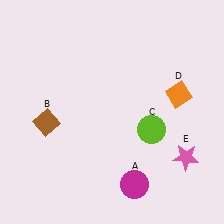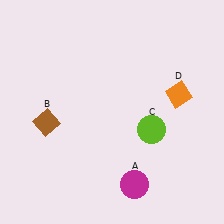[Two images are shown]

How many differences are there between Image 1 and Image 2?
There is 1 difference between the two images.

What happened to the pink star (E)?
The pink star (E) was removed in Image 2. It was in the bottom-right area of Image 1.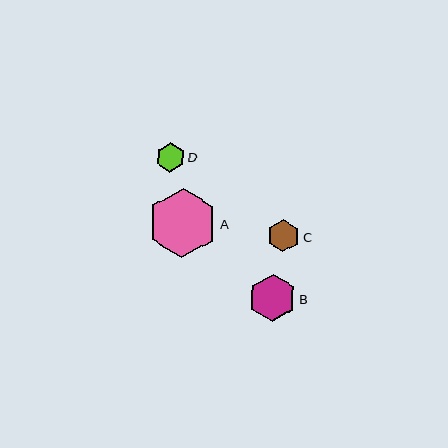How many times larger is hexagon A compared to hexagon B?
Hexagon A is approximately 1.4 times the size of hexagon B.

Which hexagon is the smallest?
Hexagon D is the smallest with a size of approximately 29 pixels.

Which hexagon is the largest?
Hexagon A is the largest with a size of approximately 69 pixels.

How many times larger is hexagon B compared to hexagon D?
Hexagon B is approximately 1.6 times the size of hexagon D.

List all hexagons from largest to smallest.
From largest to smallest: A, B, C, D.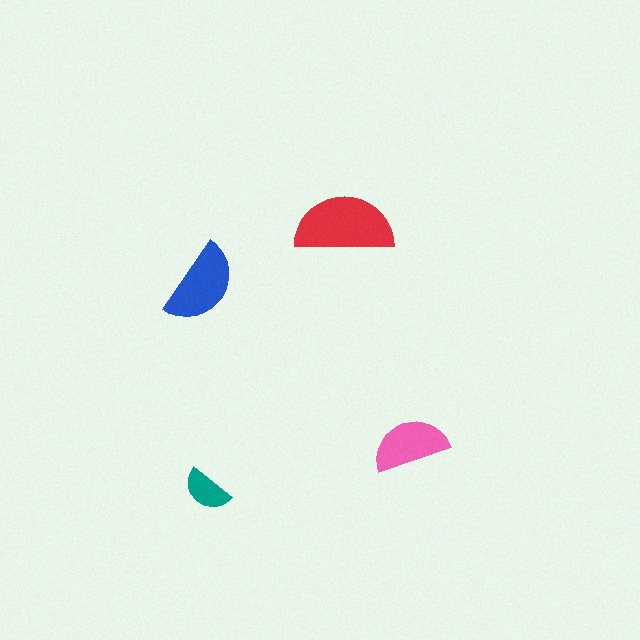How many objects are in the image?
There are 4 objects in the image.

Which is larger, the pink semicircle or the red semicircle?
The red one.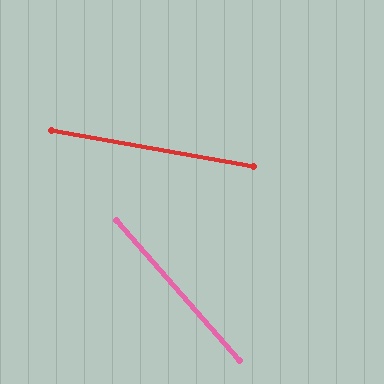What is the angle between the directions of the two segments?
Approximately 38 degrees.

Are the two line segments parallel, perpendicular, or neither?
Neither parallel nor perpendicular — they differ by about 38°.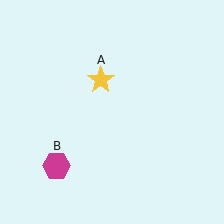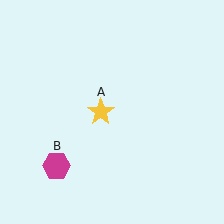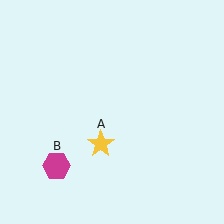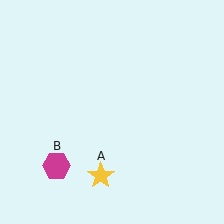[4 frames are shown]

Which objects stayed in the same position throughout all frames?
Magenta hexagon (object B) remained stationary.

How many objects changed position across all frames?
1 object changed position: yellow star (object A).